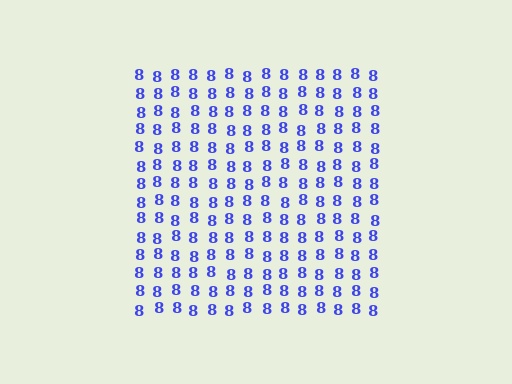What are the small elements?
The small elements are digit 8's.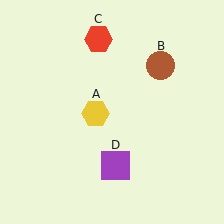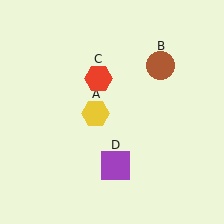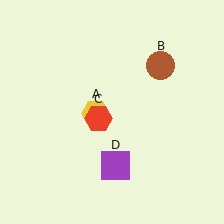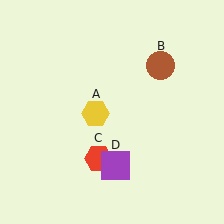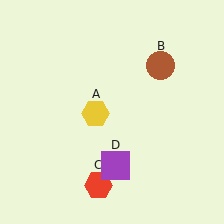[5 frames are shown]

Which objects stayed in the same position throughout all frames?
Yellow hexagon (object A) and brown circle (object B) and purple square (object D) remained stationary.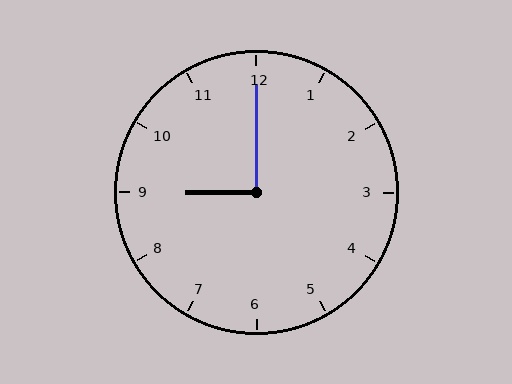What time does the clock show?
9:00.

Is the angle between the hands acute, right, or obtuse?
It is right.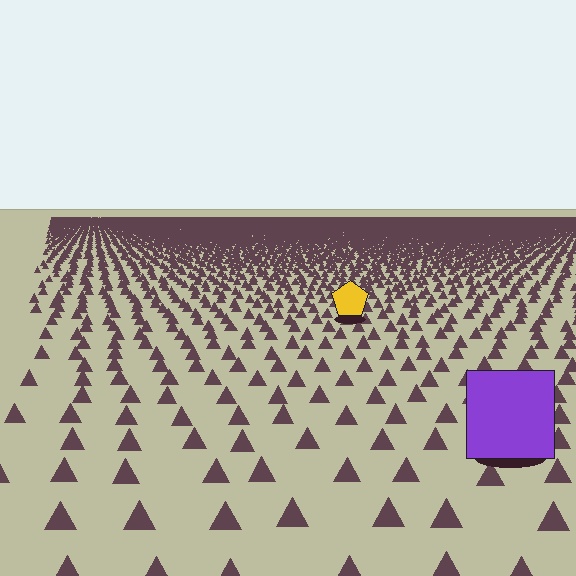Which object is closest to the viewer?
The purple square is closest. The texture marks near it are larger and more spread out.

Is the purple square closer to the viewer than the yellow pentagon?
Yes. The purple square is closer — you can tell from the texture gradient: the ground texture is coarser near it.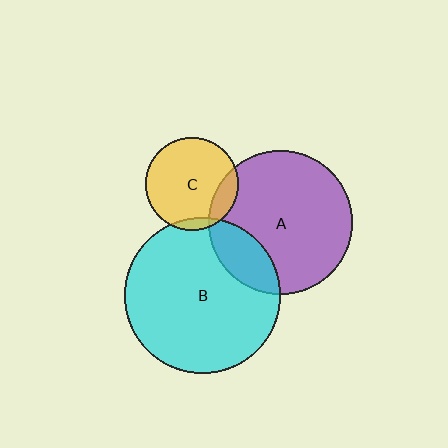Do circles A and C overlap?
Yes.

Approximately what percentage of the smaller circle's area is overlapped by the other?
Approximately 15%.